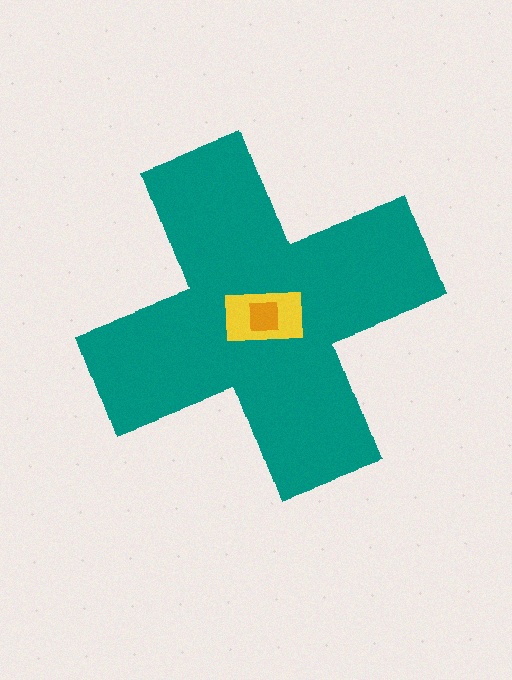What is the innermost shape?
The orange square.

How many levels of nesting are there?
3.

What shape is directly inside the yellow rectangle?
The orange square.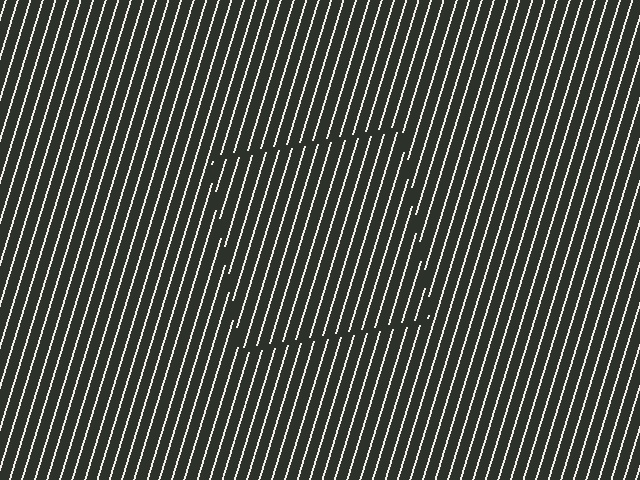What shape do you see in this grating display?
An illusory square. The interior of the shape contains the same grating, shifted by half a period — the contour is defined by the phase discontinuity where line-ends from the inner and outer gratings abut.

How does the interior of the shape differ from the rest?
The interior of the shape contains the same grating, shifted by half a period — the contour is defined by the phase discontinuity where line-ends from the inner and outer gratings abut.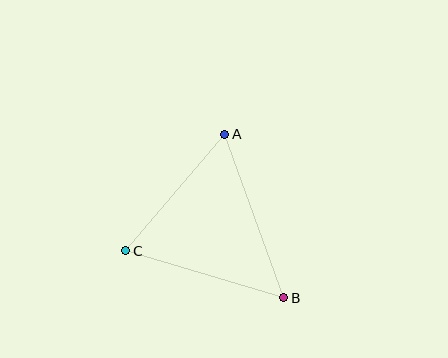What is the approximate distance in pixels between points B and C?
The distance between B and C is approximately 165 pixels.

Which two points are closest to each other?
Points A and C are closest to each other.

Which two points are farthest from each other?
Points A and B are farthest from each other.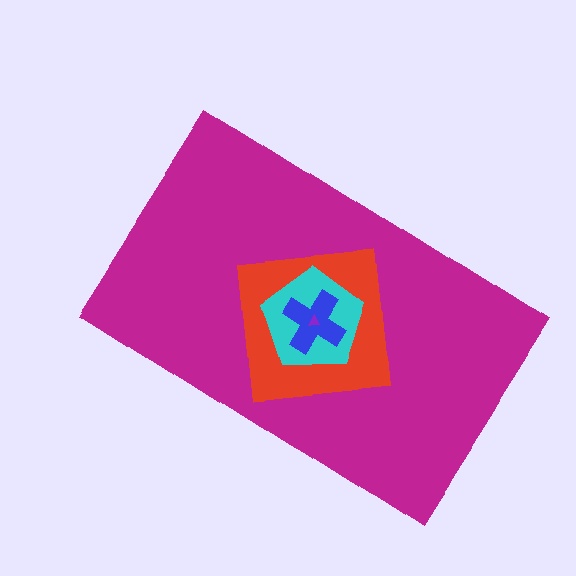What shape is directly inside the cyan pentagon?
The blue cross.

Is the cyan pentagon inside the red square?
Yes.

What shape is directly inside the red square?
The cyan pentagon.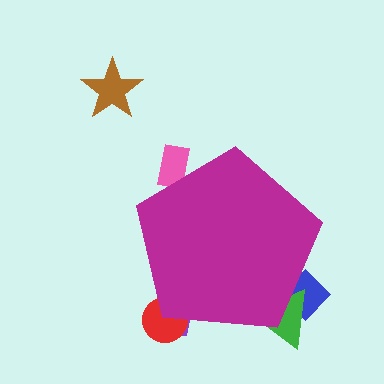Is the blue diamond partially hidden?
Yes, the blue diamond is partially hidden behind the magenta pentagon.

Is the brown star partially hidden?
No, the brown star is fully visible.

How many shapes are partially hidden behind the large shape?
5 shapes are partially hidden.